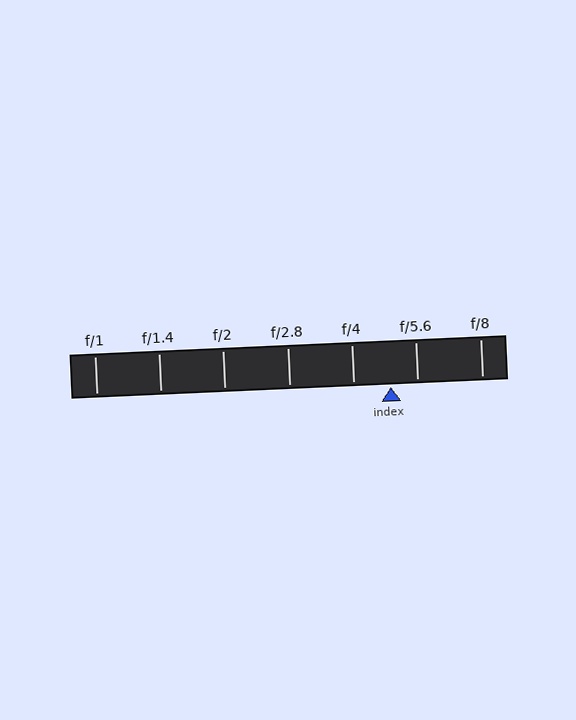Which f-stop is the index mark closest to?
The index mark is closest to f/5.6.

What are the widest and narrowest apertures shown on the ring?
The widest aperture shown is f/1 and the narrowest is f/8.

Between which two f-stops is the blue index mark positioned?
The index mark is between f/4 and f/5.6.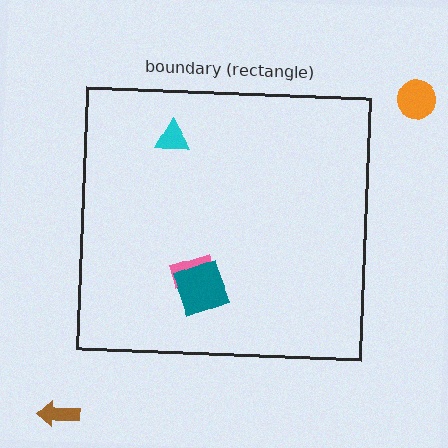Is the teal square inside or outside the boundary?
Inside.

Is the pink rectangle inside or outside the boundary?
Inside.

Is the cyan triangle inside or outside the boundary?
Inside.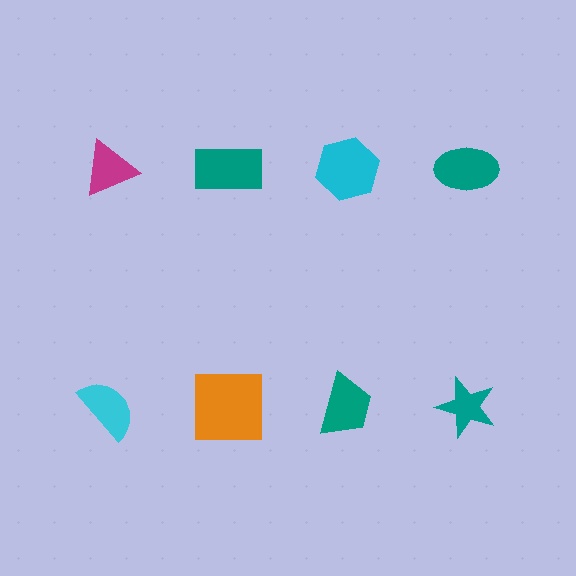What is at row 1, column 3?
A cyan hexagon.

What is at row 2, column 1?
A cyan semicircle.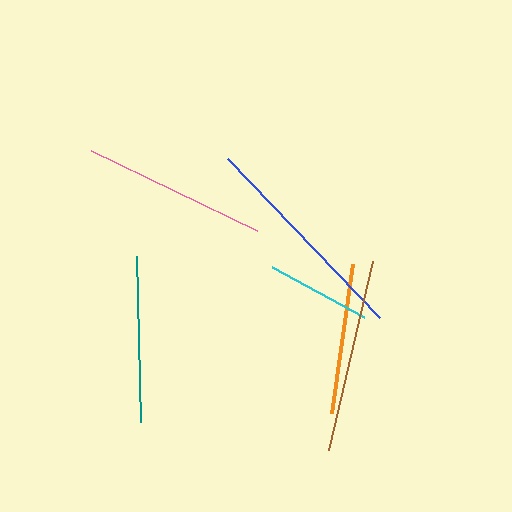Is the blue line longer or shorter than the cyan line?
The blue line is longer than the cyan line.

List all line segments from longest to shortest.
From longest to shortest: blue, brown, pink, teal, orange, cyan.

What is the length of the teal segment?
The teal segment is approximately 167 pixels long.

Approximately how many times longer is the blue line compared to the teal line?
The blue line is approximately 1.3 times the length of the teal line.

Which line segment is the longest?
The blue line is the longest at approximately 220 pixels.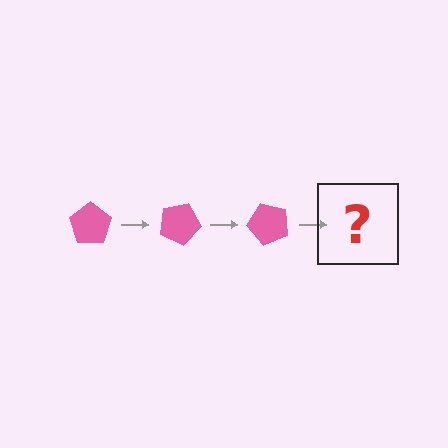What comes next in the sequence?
The next element should be a pink pentagon rotated 75 degrees.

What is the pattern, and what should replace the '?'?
The pattern is that the pentagon rotates 25 degrees each step. The '?' should be a pink pentagon rotated 75 degrees.